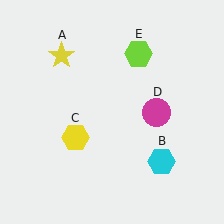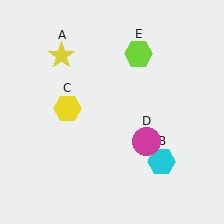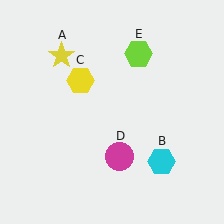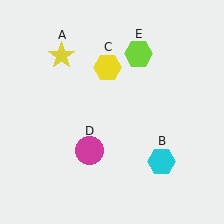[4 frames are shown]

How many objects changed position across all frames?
2 objects changed position: yellow hexagon (object C), magenta circle (object D).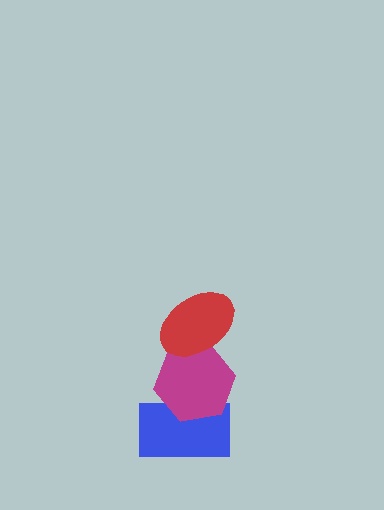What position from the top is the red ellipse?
The red ellipse is 1st from the top.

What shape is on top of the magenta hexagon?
The red ellipse is on top of the magenta hexagon.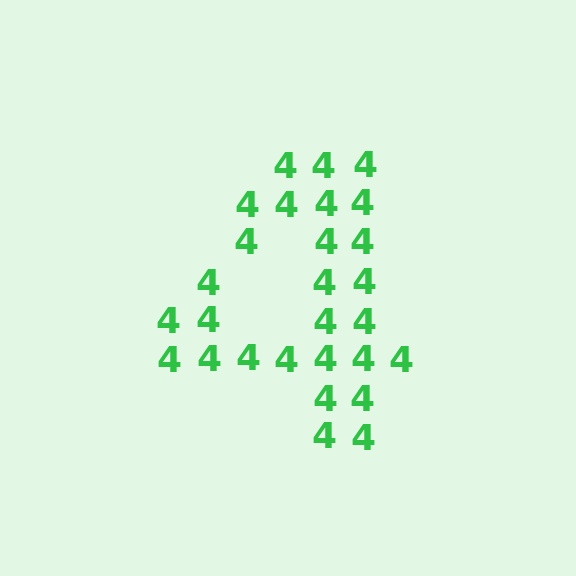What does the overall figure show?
The overall figure shows the digit 4.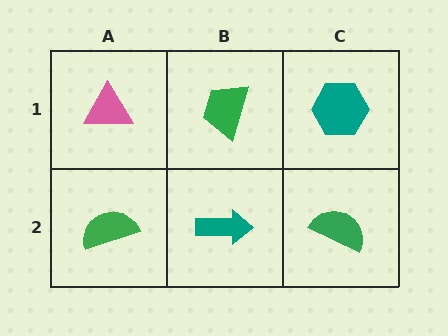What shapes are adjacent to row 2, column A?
A pink triangle (row 1, column A), a teal arrow (row 2, column B).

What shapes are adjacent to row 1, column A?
A green semicircle (row 2, column A), a green trapezoid (row 1, column B).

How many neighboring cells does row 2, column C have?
2.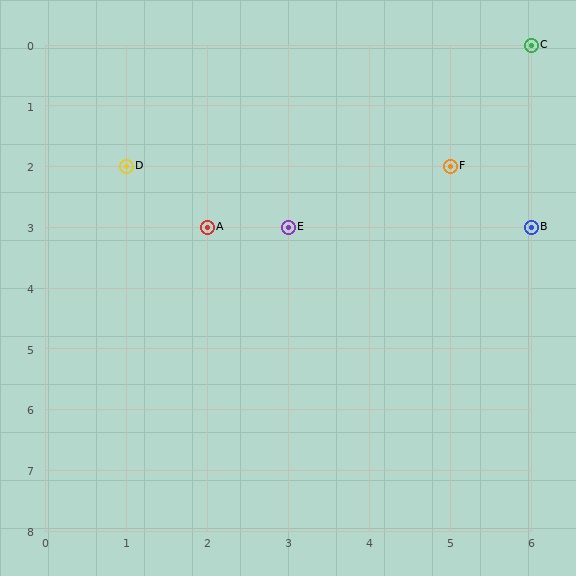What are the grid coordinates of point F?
Point F is at grid coordinates (5, 2).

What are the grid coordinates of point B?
Point B is at grid coordinates (6, 3).